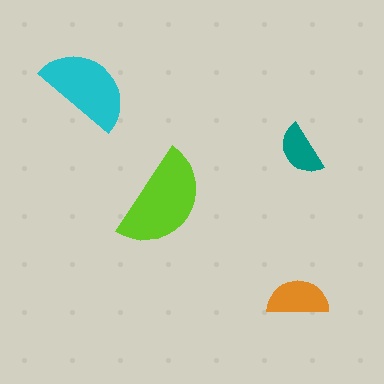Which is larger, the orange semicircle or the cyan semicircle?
The cyan one.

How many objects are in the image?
There are 4 objects in the image.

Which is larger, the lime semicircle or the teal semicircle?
The lime one.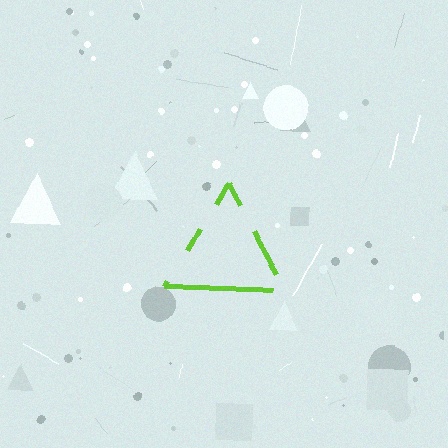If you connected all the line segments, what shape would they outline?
They would outline a triangle.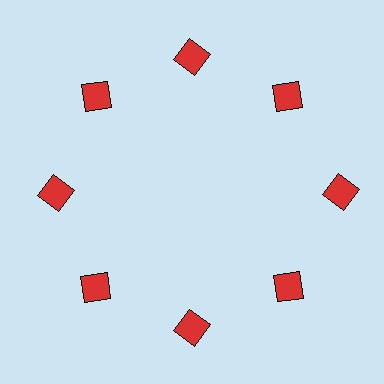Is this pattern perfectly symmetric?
No. The 8 red squares are arranged in a ring, but one element near the 3 o'clock position is pushed outward from the center, breaking the 8-fold rotational symmetry.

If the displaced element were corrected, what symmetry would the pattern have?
It would have 8-fold rotational symmetry — the pattern would map onto itself every 45 degrees.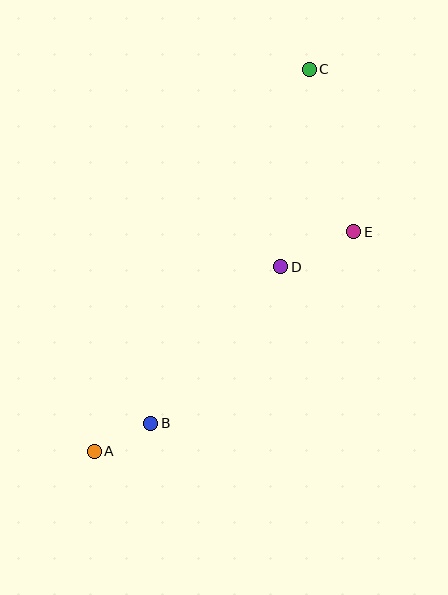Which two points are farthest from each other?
Points A and C are farthest from each other.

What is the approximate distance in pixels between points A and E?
The distance between A and E is approximately 340 pixels.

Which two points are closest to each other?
Points A and B are closest to each other.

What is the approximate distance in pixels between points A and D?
The distance between A and D is approximately 262 pixels.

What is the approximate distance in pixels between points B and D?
The distance between B and D is approximately 203 pixels.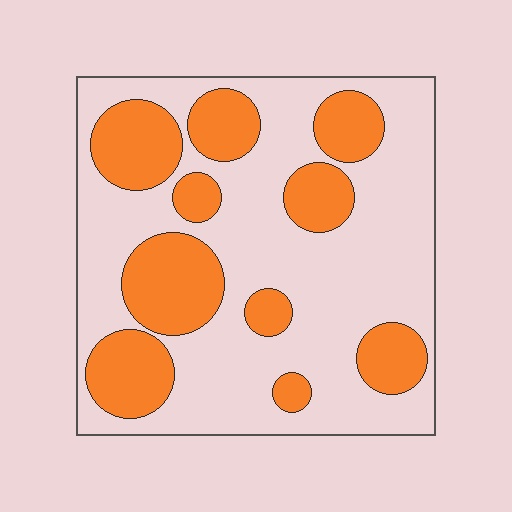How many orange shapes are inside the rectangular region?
10.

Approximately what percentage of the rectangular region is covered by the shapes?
Approximately 35%.